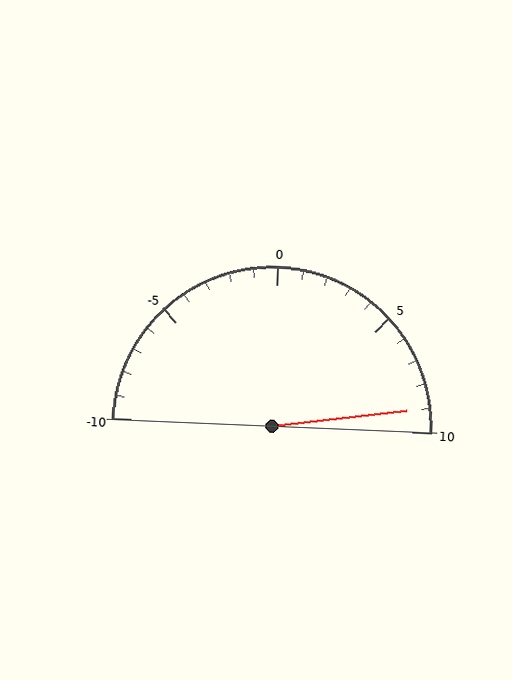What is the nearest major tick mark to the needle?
The nearest major tick mark is 10.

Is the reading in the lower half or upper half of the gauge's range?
The reading is in the upper half of the range (-10 to 10).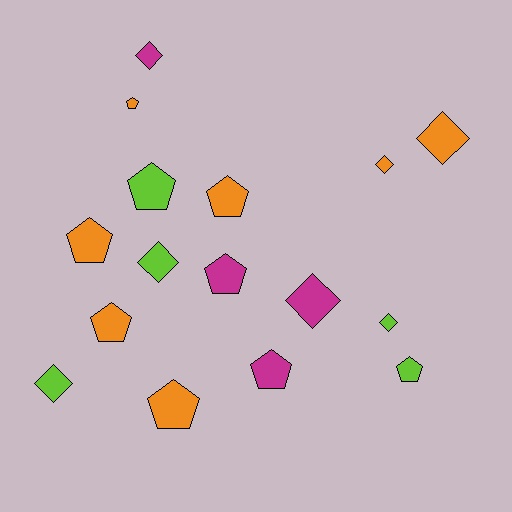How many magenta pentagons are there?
There are 2 magenta pentagons.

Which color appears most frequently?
Orange, with 7 objects.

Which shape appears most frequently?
Pentagon, with 9 objects.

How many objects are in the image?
There are 16 objects.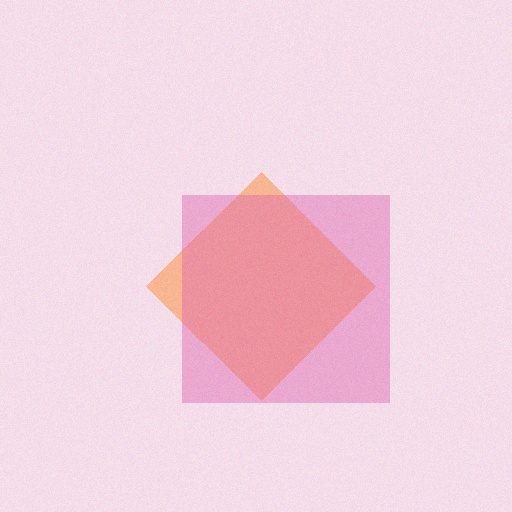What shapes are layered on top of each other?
The layered shapes are: an orange diamond, a pink square.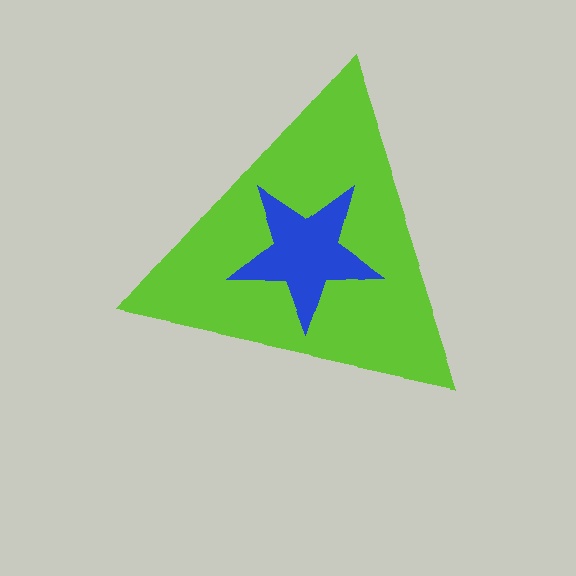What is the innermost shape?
The blue star.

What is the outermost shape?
The lime triangle.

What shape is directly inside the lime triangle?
The blue star.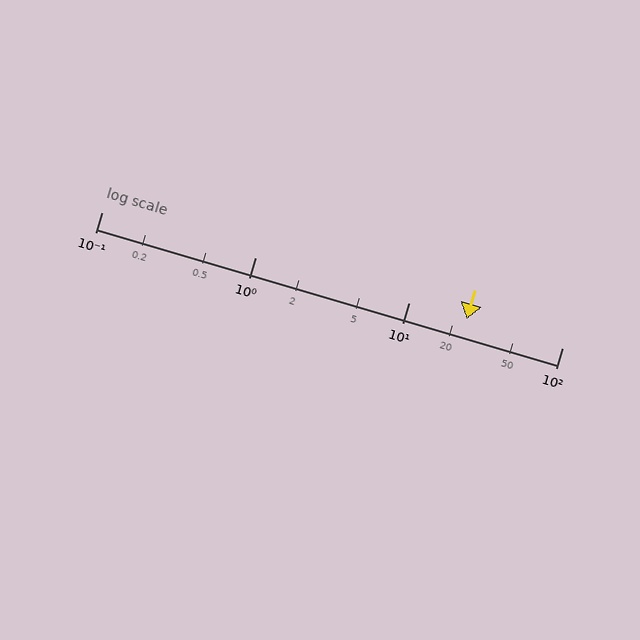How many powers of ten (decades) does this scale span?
The scale spans 3 decades, from 0.1 to 100.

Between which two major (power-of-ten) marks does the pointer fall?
The pointer is between 10 and 100.